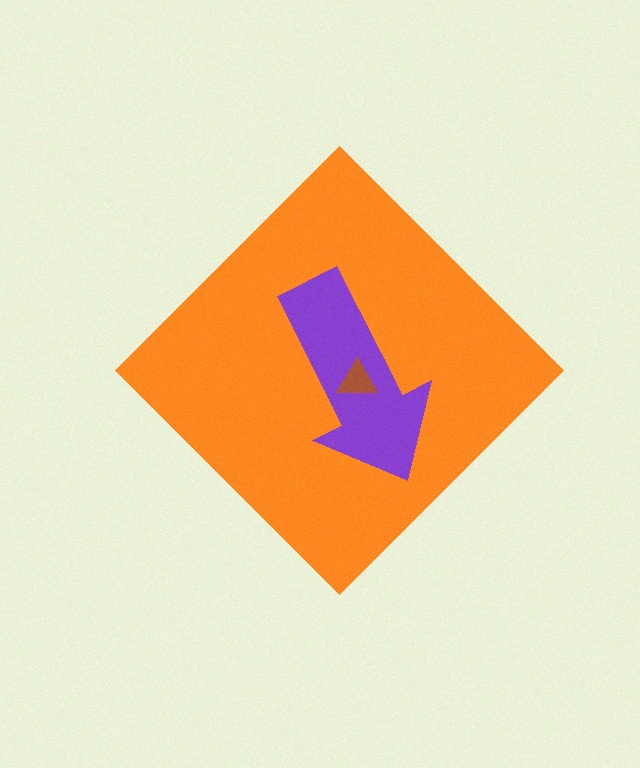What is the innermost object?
The brown triangle.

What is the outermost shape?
The orange diamond.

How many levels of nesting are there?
3.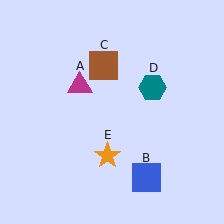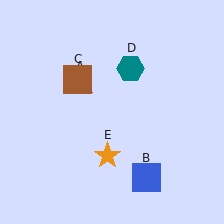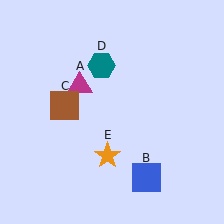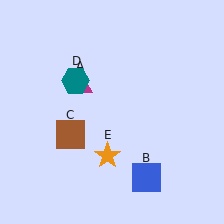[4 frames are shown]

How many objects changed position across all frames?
2 objects changed position: brown square (object C), teal hexagon (object D).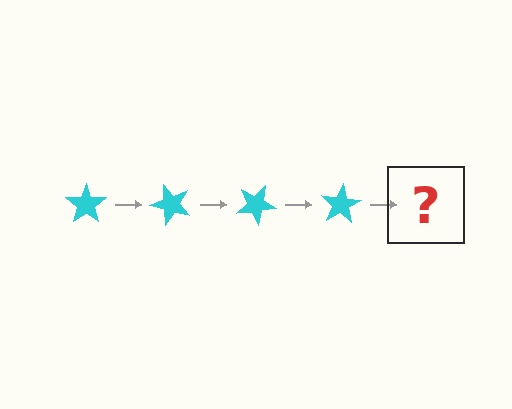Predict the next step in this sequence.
The next step is a cyan star rotated 200 degrees.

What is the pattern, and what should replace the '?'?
The pattern is that the star rotates 50 degrees each step. The '?' should be a cyan star rotated 200 degrees.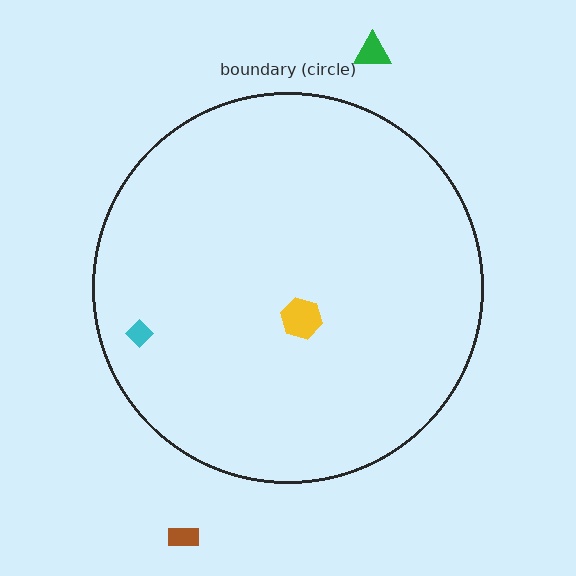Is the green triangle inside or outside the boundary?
Outside.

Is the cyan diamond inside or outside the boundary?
Inside.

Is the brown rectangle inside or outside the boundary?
Outside.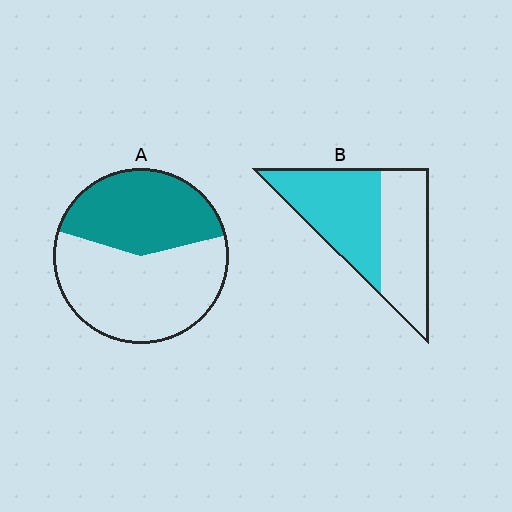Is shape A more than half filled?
No.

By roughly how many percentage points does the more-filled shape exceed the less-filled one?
By roughly 10 percentage points (B over A).